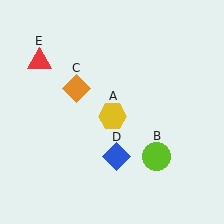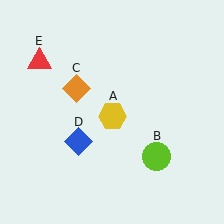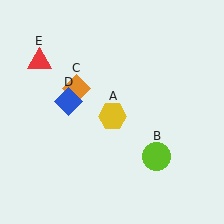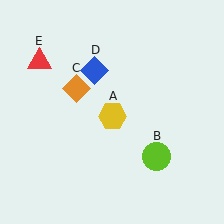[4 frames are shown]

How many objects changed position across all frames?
1 object changed position: blue diamond (object D).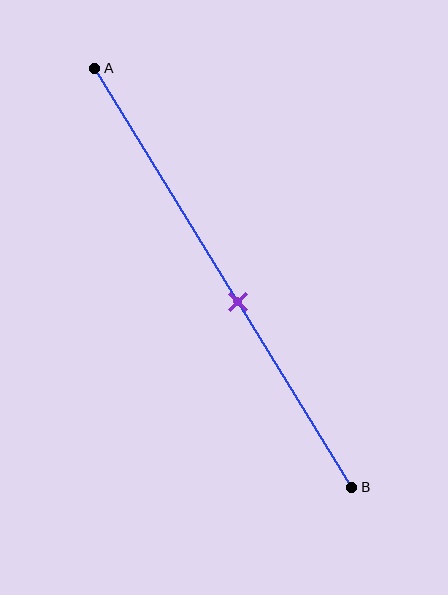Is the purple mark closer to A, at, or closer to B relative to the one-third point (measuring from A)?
The purple mark is closer to point B than the one-third point of segment AB.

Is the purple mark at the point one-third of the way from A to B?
No, the mark is at about 55% from A, not at the 33% one-third point.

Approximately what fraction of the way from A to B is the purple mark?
The purple mark is approximately 55% of the way from A to B.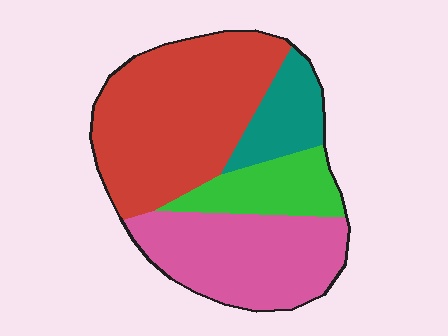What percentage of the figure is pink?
Pink takes up about one third (1/3) of the figure.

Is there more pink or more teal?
Pink.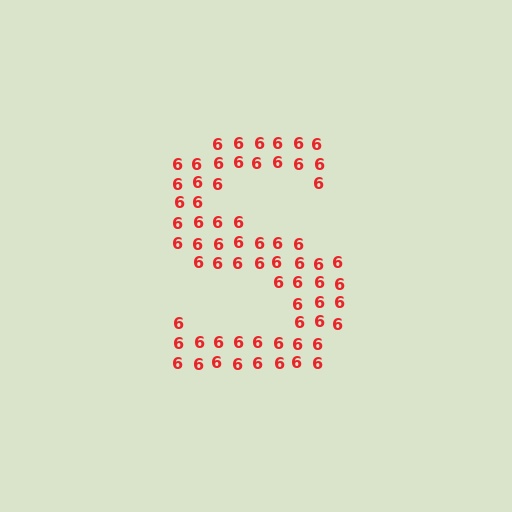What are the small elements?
The small elements are digit 6's.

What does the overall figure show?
The overall figure shows the letter S.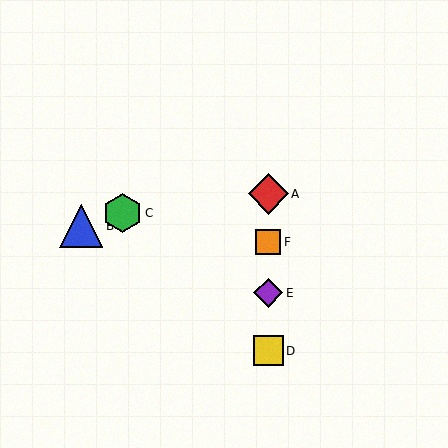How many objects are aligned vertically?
4 objects (A, D, E, F) are aligned vertically.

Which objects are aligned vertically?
Objects A, D, E, F are aligned vertically.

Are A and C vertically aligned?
No, A is at x≈268 and C is at x≈123.